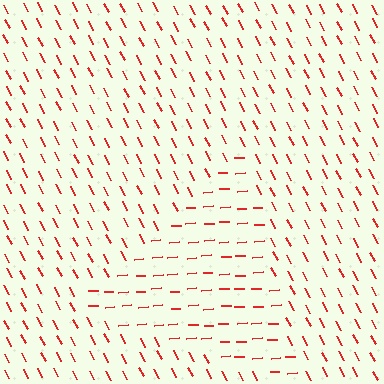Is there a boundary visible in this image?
Yes, there is a texture boundary formed by a change in line orientation.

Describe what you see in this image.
The image is filled with small red line segments. A triangle region in the image has lines oriented differently from the surrounding lines, creating a visible texture boundary.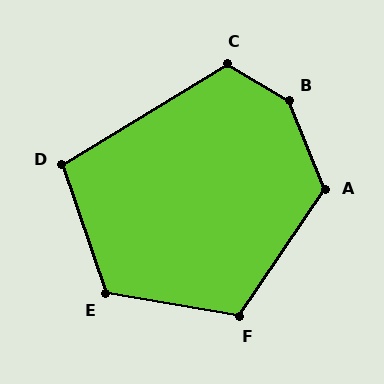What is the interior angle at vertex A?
Approximately 124 degrees (obtuse).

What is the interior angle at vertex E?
Approximately 118 degrees (obtuse).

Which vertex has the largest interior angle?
B, at approximately 143 degrees.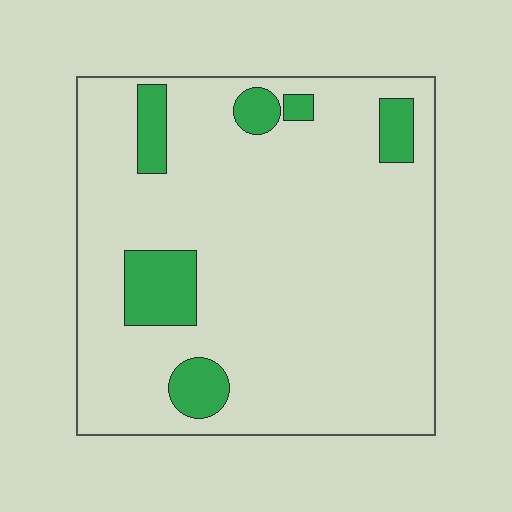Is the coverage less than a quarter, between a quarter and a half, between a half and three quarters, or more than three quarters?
Less than a quarter.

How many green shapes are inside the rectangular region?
6.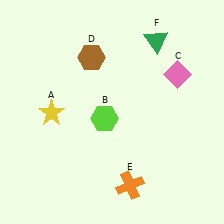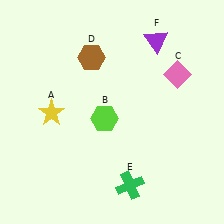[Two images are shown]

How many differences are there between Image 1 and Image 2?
There are 2 differences between the two images.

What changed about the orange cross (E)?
In Image 1, E is orange. In Image 2, it changed to green.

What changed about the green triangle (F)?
In Image 1, F is green. In Image 2, it changed to purple.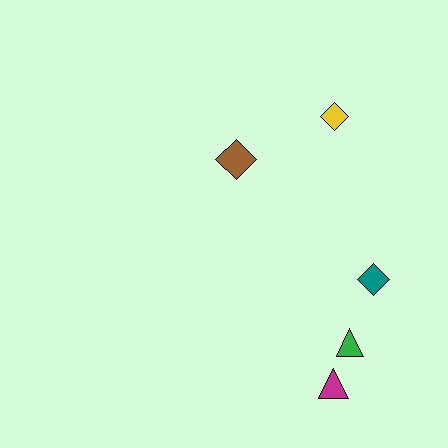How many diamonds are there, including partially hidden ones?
There are 3 diamonds.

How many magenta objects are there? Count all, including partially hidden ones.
There is 1 magenta object.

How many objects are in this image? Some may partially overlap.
There are 5 objects.